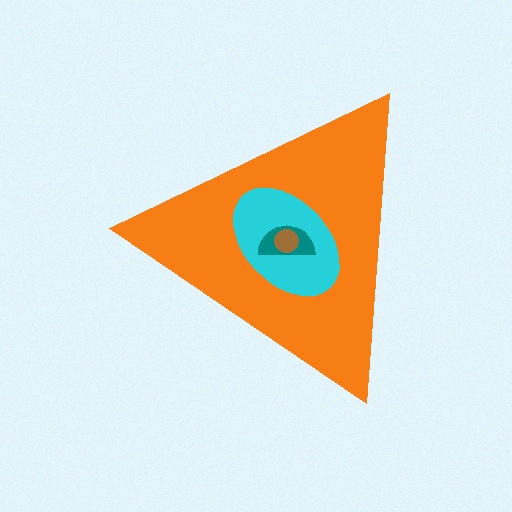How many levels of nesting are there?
4.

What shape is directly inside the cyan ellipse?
The teal semicircle.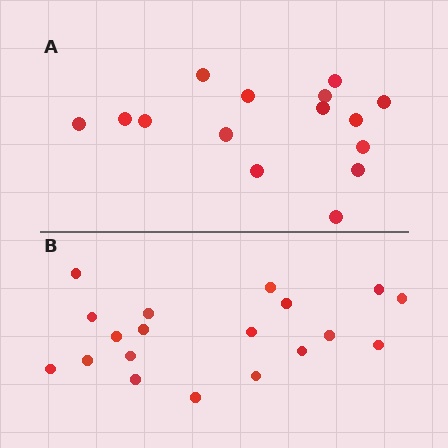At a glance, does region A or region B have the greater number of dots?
Region B (the bottom region) has more dots.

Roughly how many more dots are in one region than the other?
Region B has about 4 more dots than region A.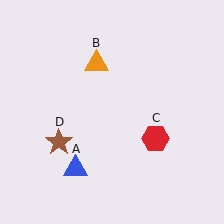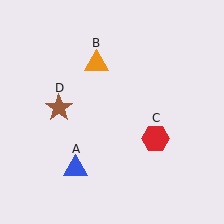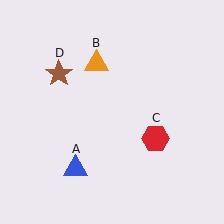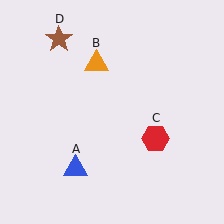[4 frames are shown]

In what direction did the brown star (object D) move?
The brown star (object D) moved up.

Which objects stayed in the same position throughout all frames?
Blue triangle (object A) and orange triangle (object B) and red hexagon (object C) remained stationary.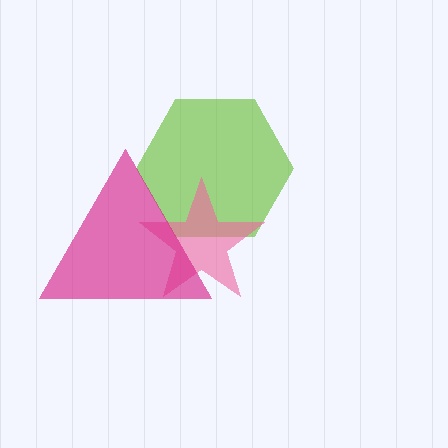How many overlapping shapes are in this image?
There are 3 overlapping shapes in the image.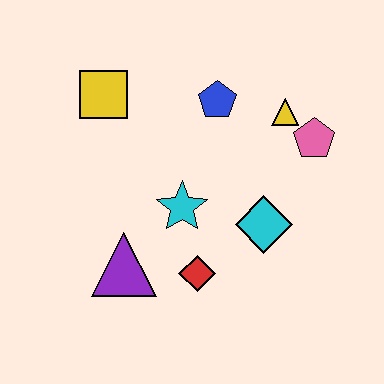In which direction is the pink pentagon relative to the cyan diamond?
The pink pentagon is above the cyan diamond.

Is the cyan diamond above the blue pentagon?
No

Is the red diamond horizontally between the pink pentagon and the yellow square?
Yes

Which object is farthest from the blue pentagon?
The purple triangle is farthest from the blue pentagon.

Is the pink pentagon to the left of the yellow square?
No